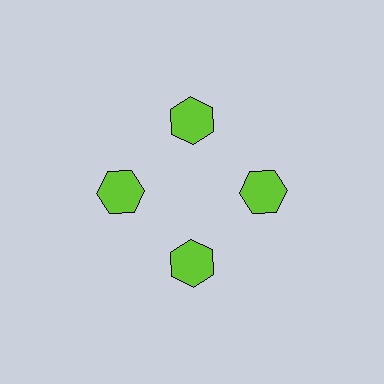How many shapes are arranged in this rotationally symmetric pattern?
There are 4 shapes, arranged in 4 groups of 1.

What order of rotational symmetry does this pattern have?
This pattern has 4-fold rotational symmetry.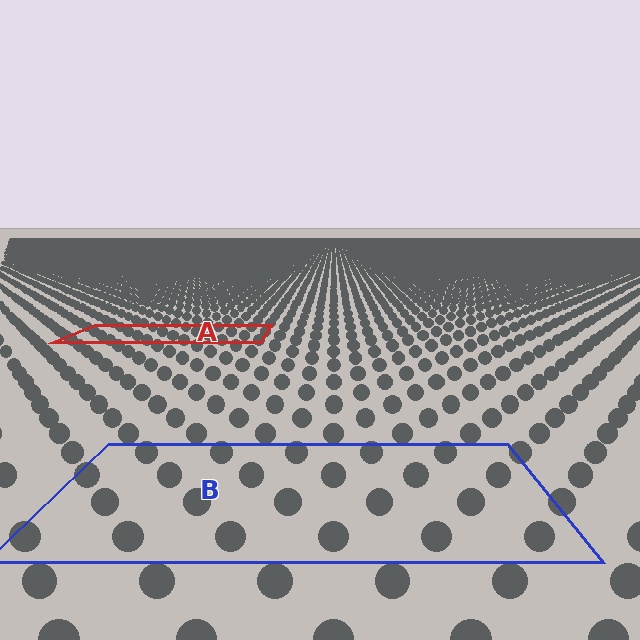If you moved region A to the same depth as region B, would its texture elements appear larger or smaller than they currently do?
They would appear larger. At a closer depth, the same texture elements are projected at a bigger on-screen size.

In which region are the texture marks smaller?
The texture marks are smaller in region A, because it is farther away.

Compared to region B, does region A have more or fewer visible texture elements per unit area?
Region A has more texture elements per unit area — they are packed more densely because it is farther away.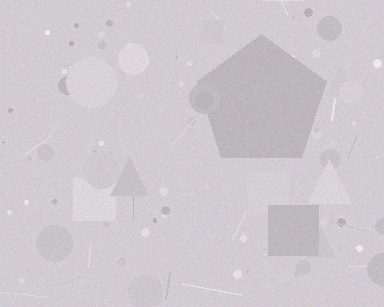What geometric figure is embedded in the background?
A pentagon is embedded in the background.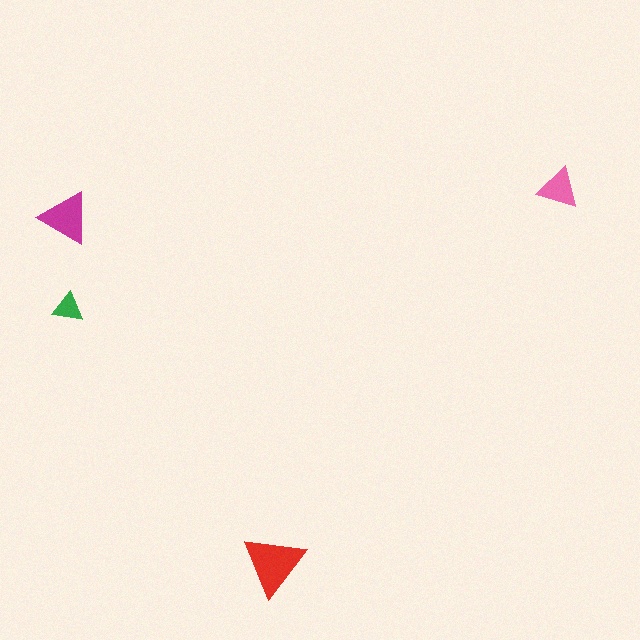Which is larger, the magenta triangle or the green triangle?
The magenta one.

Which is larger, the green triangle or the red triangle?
The red one.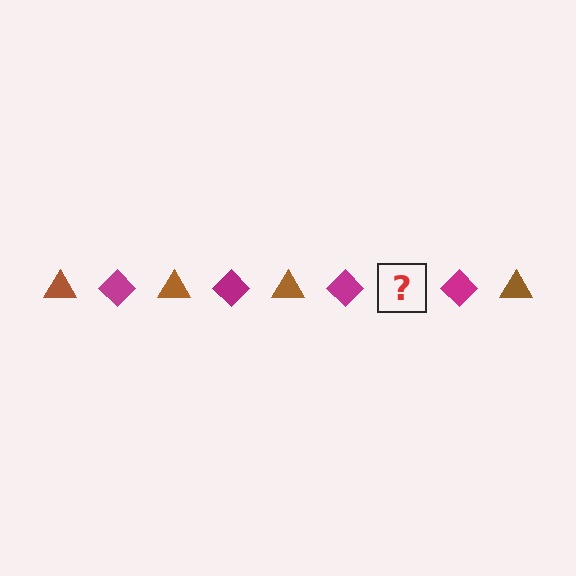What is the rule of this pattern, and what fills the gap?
The rule is that the pattern alternates between brown triangle and magenta diamond. The gap should be filled with a brown triangle.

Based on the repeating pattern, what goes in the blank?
The blank should be a brown triangle.